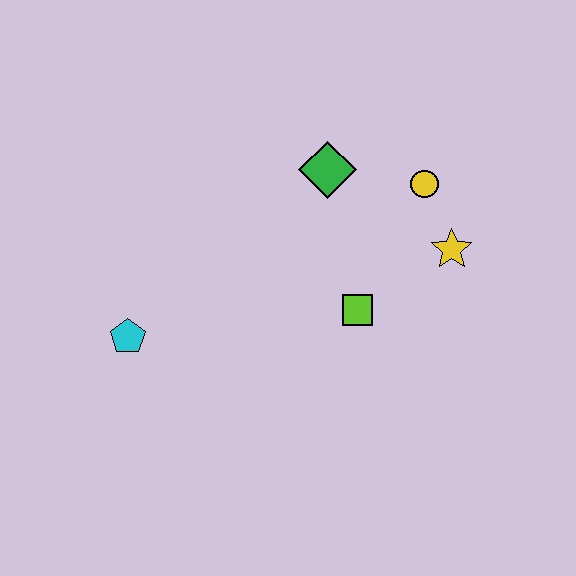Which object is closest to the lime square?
The yellow star is closest to the lime square.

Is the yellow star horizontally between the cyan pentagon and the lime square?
No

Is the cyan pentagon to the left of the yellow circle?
Yes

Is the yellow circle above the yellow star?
Yes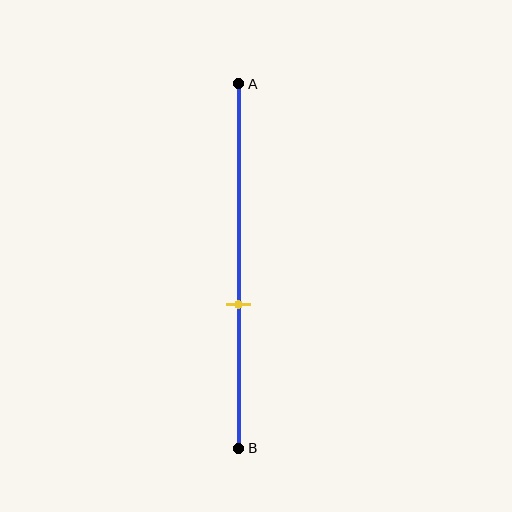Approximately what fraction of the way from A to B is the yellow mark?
The yellow mark is approximately 60% of the way from A to B.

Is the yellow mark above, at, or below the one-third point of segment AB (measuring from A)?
The yellow mark is below the one-third point of segment AB.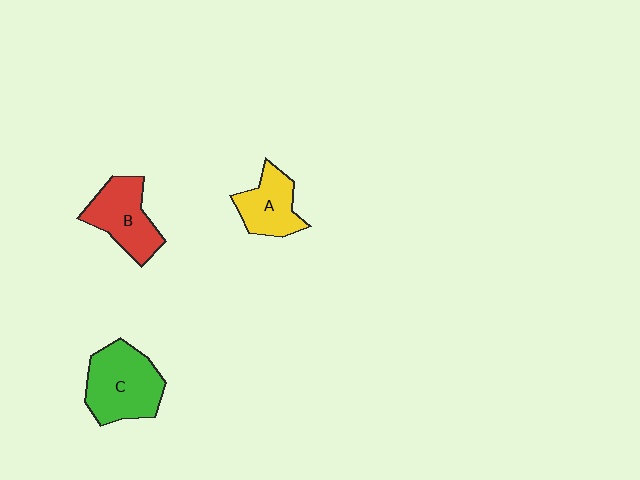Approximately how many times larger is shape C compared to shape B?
Approximately 1.2 times.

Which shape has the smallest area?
Shape A (yellow).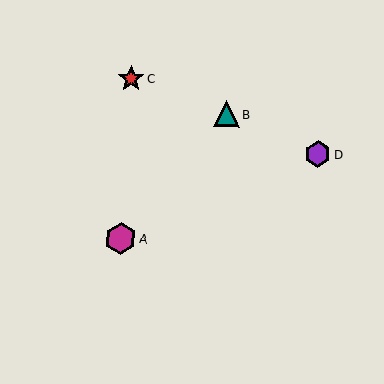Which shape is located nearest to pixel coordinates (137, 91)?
The red star (labeled C) at (131, 79) is nearest to that location.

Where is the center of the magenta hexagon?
The center of the magenta hexagon is at (121, 239).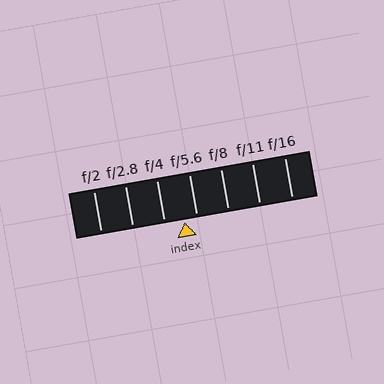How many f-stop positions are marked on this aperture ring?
There are 7 f-stop positions marked.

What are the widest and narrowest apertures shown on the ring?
The widest aperture shown is f/2 and the narrowest is f/16.